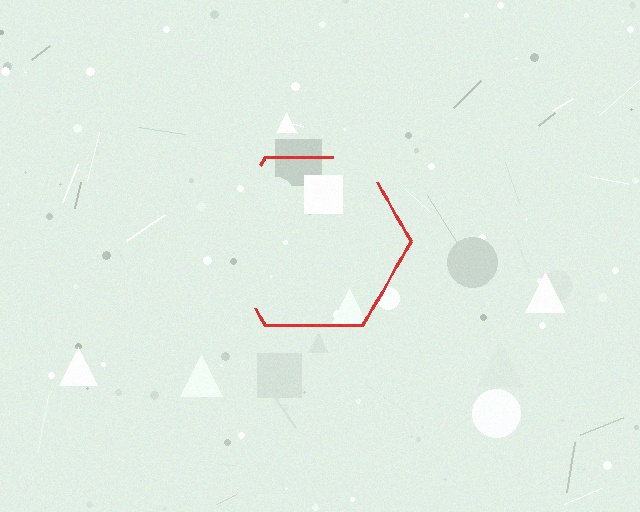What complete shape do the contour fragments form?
The contour fragments form a hexagon.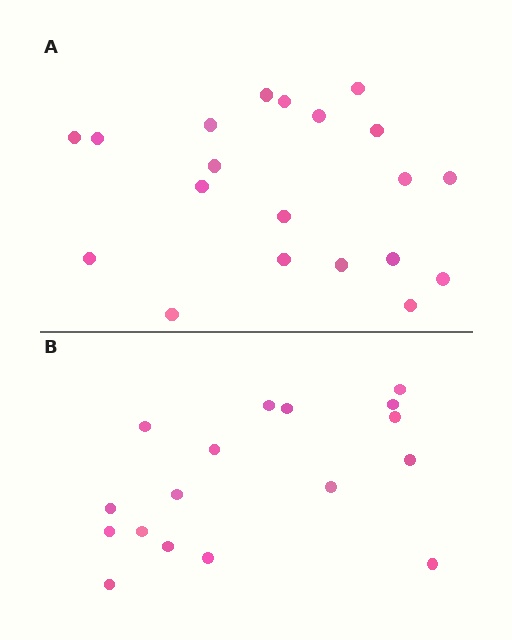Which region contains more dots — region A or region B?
Region A (the top region) has more dots.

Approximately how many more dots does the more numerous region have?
Region A has just a few more — roughly 2 or 3 more dots than region B.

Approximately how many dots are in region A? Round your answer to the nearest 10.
About 20 dots.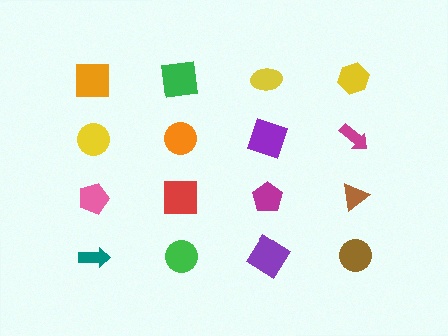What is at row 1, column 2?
A green square.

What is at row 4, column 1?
A teal arrow.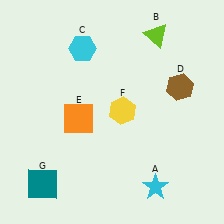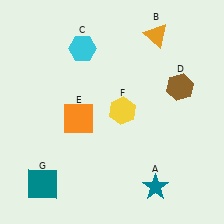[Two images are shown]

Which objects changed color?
A changed from cyan to teal. B changed from lime to orange.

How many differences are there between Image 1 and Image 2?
There are 2 differences between the two images.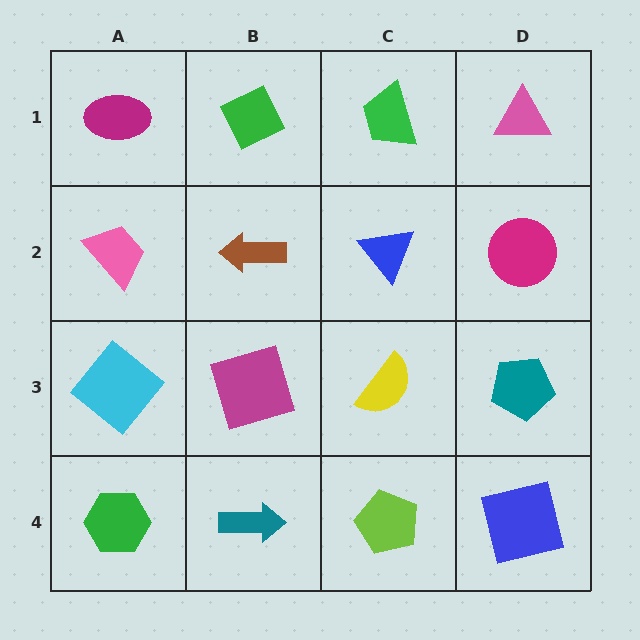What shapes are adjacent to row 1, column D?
A magenta circle (row 2, column D), a green trapezoid (row 1, column C).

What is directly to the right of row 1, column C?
A pink triangle.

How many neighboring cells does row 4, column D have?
2.